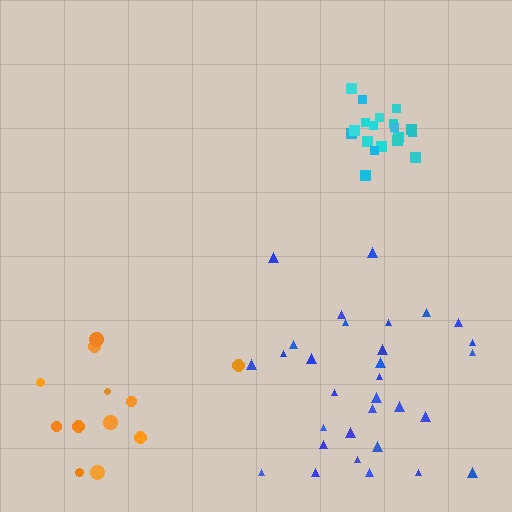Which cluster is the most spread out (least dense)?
Orange.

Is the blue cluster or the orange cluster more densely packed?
Blue.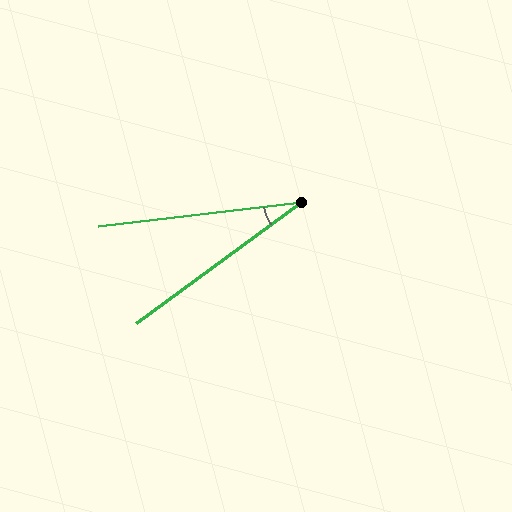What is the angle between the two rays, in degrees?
Approximately 30 degrees.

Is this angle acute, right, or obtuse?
It is acute.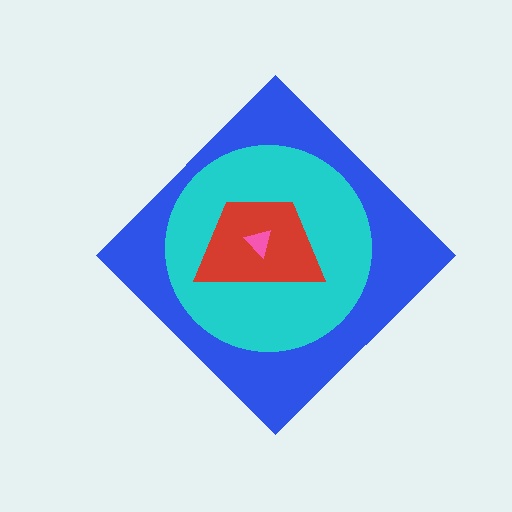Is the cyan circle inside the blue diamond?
Yes.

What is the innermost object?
The pink triangle.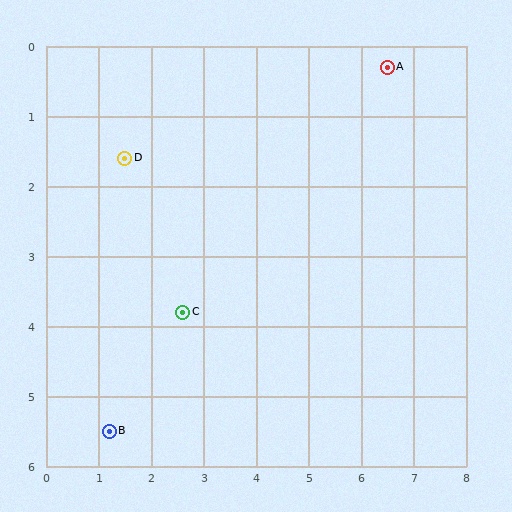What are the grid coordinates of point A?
Point A is at approximately (6.5, 0.3).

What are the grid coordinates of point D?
Point D is at approximately (1.5, 1.6).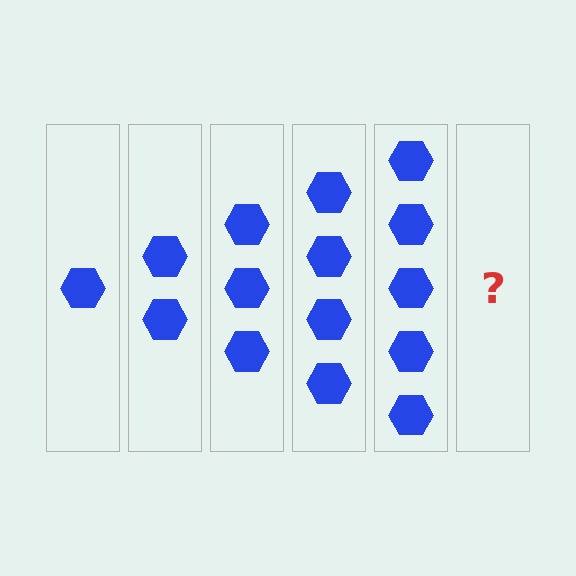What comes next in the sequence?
The next element should be 6 hexagons.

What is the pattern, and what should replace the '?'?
The pattern is that each step adds one more hexagon. The '?' should be 6 hexagons.